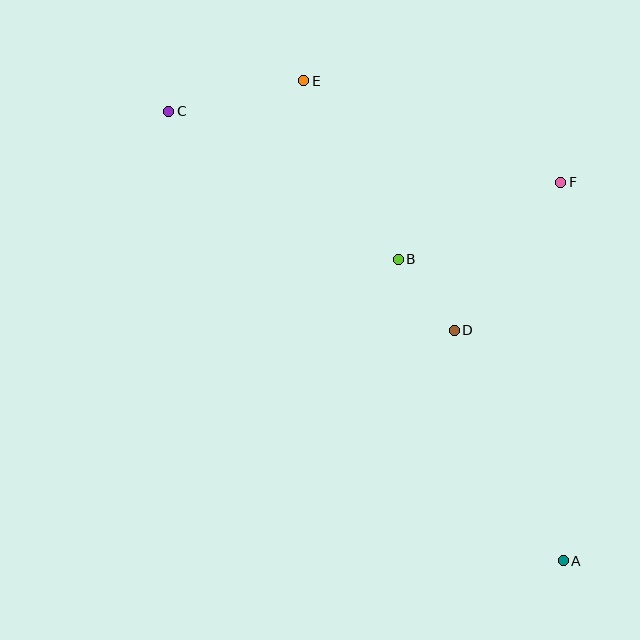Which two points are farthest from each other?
Points A and C are farthest from each other.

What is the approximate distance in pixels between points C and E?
The distance between C and E is approximately 138 pixels.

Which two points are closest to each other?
Points B and D are closest to each other.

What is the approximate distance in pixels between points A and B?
The distance between A and B is approximately 343 pixels.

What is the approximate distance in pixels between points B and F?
The distance between B and F is approximately 180 pixels.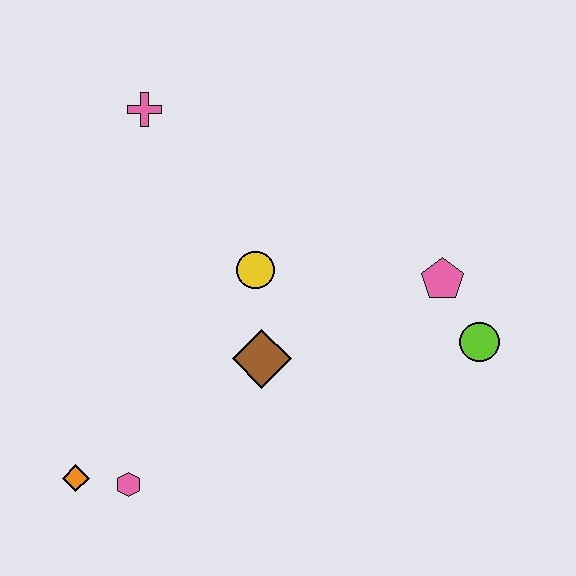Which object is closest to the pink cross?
The yellow circle is closest to the pink cross.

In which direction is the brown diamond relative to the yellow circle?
The brown diamond is below the yellow circle.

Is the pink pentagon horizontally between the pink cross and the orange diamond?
No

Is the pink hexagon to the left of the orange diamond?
No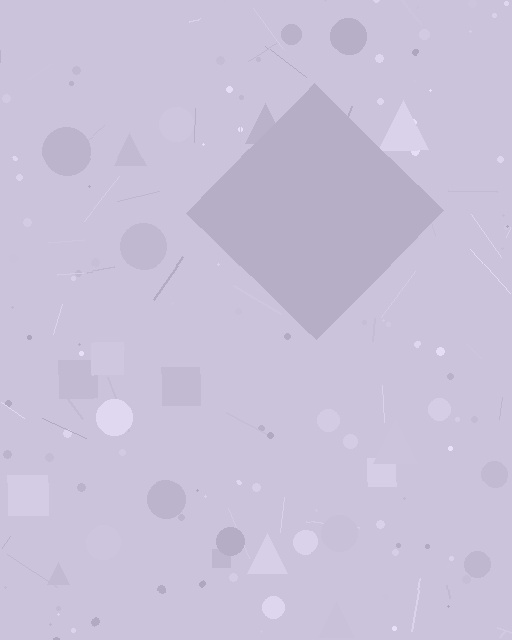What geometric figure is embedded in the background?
A diamond is embedded in the background.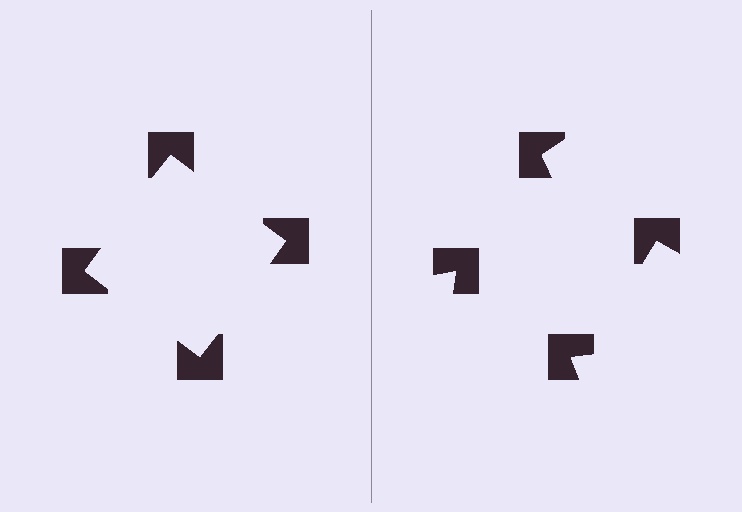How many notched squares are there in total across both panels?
8 — 4 on each side.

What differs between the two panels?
The notched squares are positioned identically on both sides; only the wedge orientations differ. On the left they align to a square; on the right they are misaligned.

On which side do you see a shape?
An illusory square appears on the left side. On the right side the wedge cuts are rotated, so no coherent shape forms.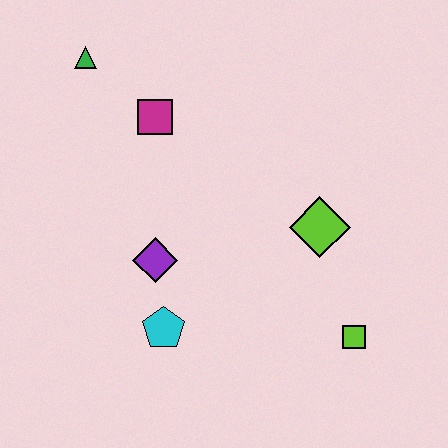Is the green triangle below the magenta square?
No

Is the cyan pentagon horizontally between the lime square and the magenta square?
Yes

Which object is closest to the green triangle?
The magenta square is closest to the green triangle.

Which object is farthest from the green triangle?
The lime square is farthest from the green triangle.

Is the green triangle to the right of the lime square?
No